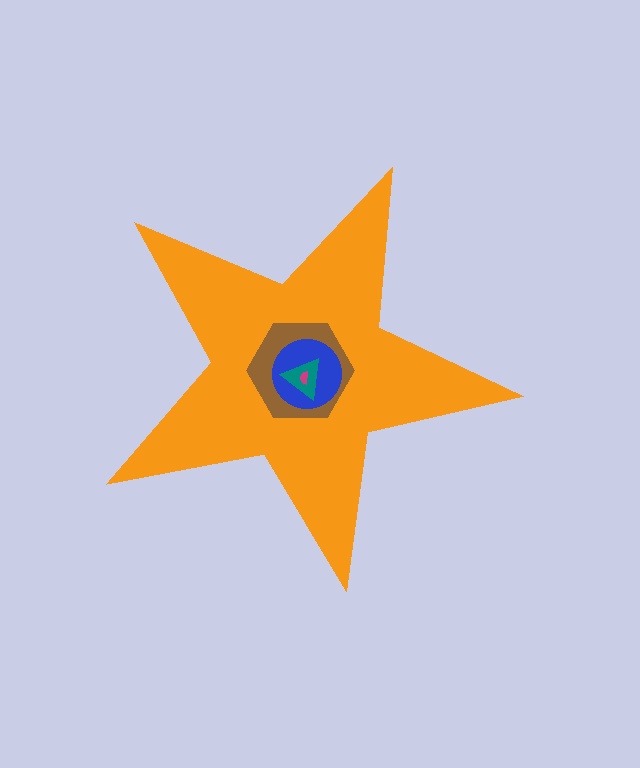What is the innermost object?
The magenta semicircle.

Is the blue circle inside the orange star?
Yes.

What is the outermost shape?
The orange star.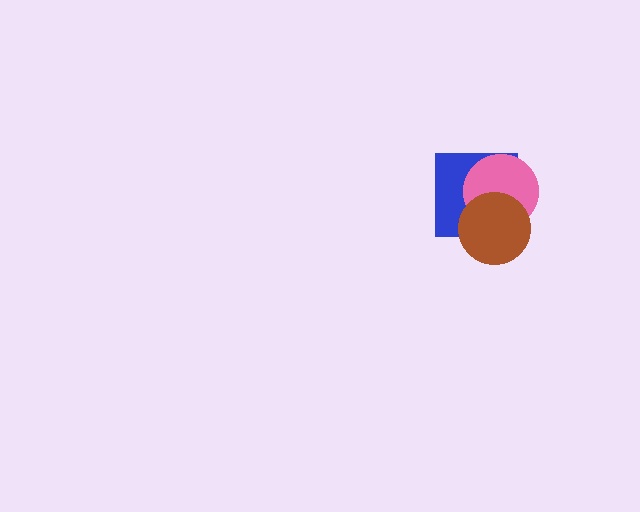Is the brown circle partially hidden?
No, no other shape covers it.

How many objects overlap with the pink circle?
2 objects overlap with the pink circle.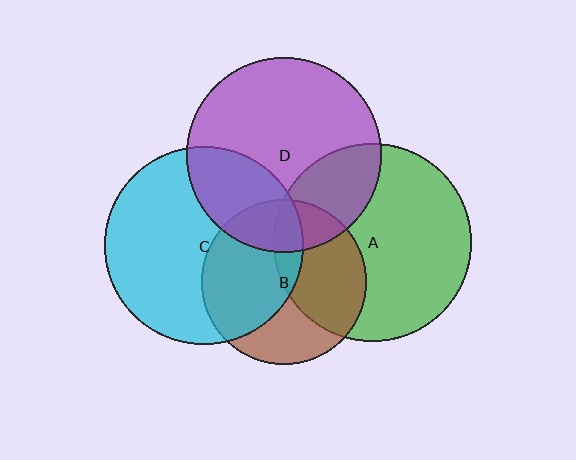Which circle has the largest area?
Circle C (cyan).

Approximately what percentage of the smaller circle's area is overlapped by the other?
Approximately 50%.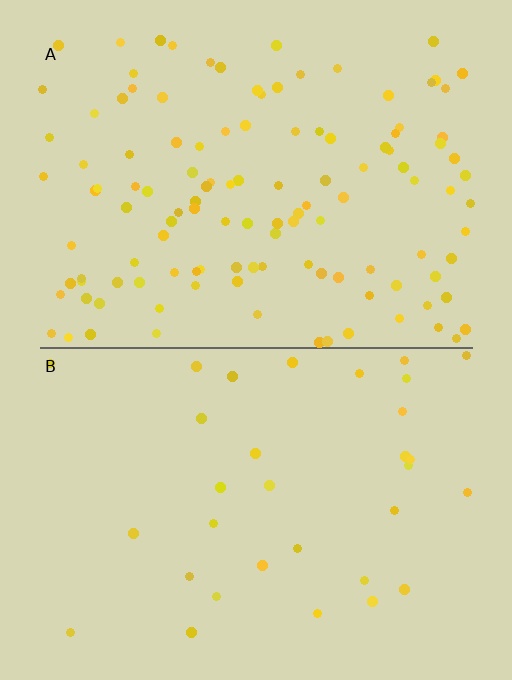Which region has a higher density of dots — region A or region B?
A (the top).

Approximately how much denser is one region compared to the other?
Approximately 3.7× — region A over region B.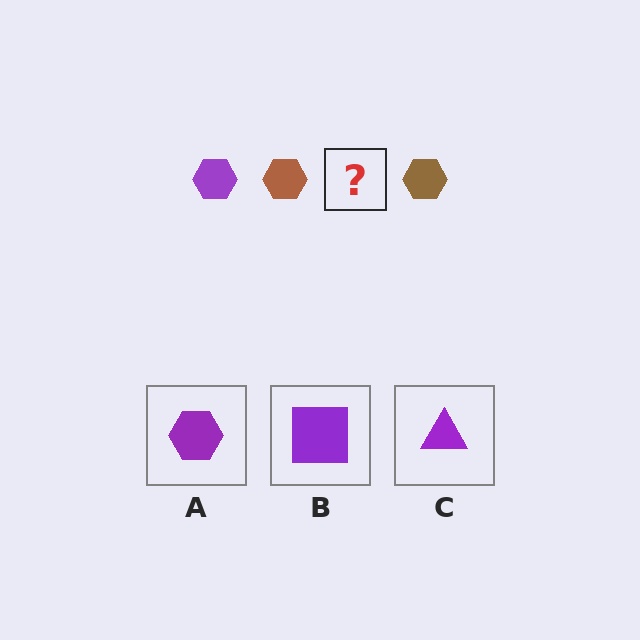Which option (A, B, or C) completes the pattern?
A.